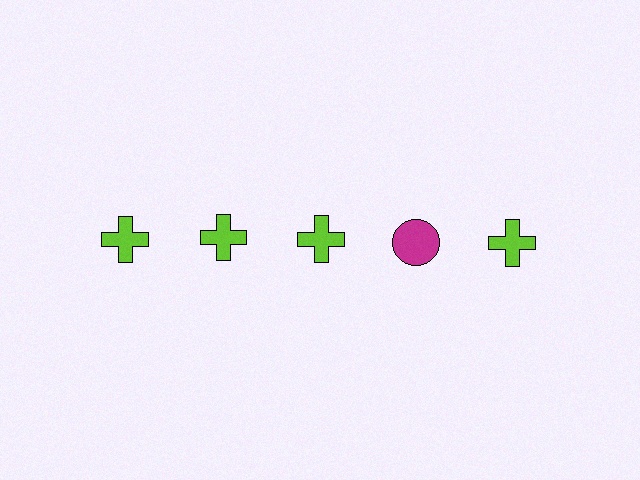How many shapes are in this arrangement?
There are 5 shapes arranged in a grid pattern.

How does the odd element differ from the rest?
It differs in both color (magenta instead of lime) and shape (circle instead of cross).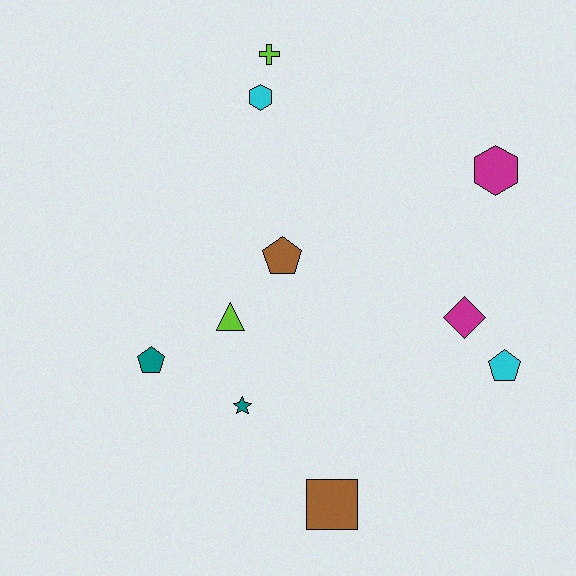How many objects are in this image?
There are 10 objects.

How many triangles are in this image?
There is 1 triangle.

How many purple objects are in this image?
There are no purple objects.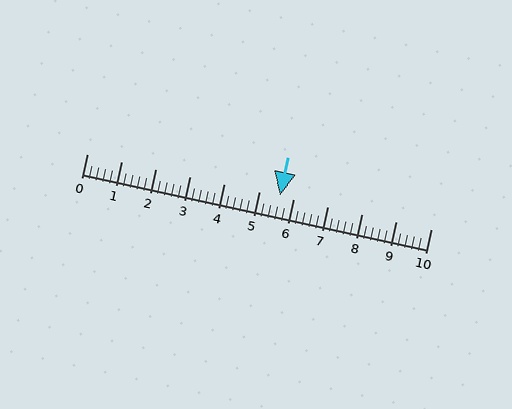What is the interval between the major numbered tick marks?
The major tick marks are spaced 1 units apart.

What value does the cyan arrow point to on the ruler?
The cyan arrow points to approximately 5.6.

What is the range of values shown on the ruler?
The ruler shows values from 0 to 10.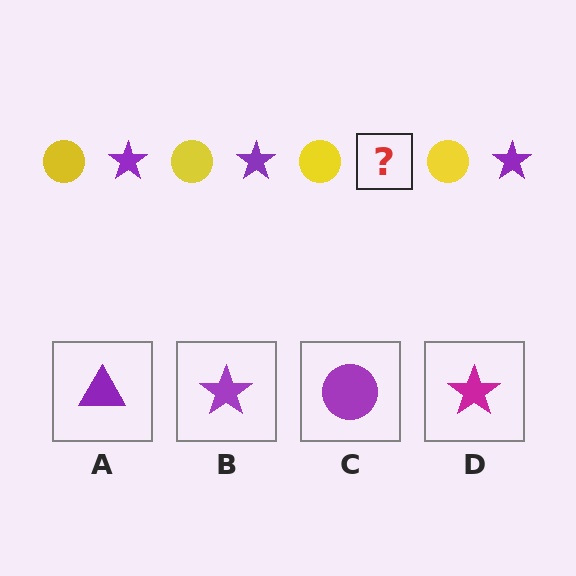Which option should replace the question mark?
Option B.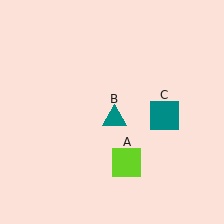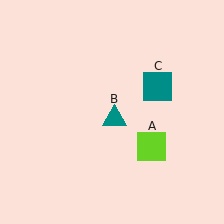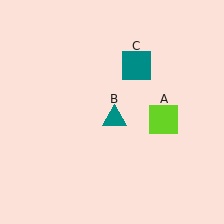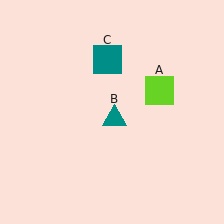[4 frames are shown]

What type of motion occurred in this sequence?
The lime square (object A), teal square (object C) rotated counterclockwise around the center of the scene.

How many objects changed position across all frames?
2 objects changed position: lime square (object A), teal square (object C).